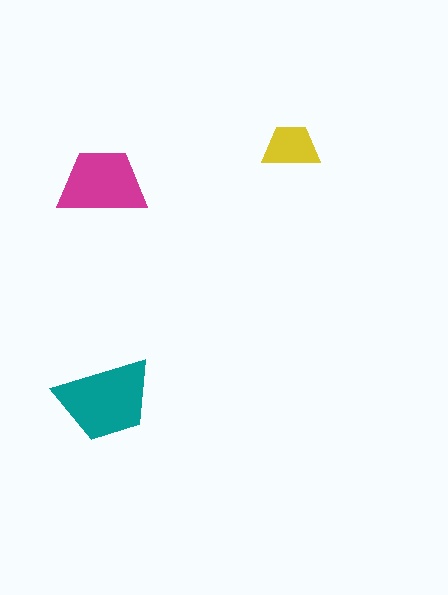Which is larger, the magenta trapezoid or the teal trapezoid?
The teal one.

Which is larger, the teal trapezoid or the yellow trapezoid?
The teal one.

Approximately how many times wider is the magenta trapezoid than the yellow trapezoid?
About 1.5 times wider.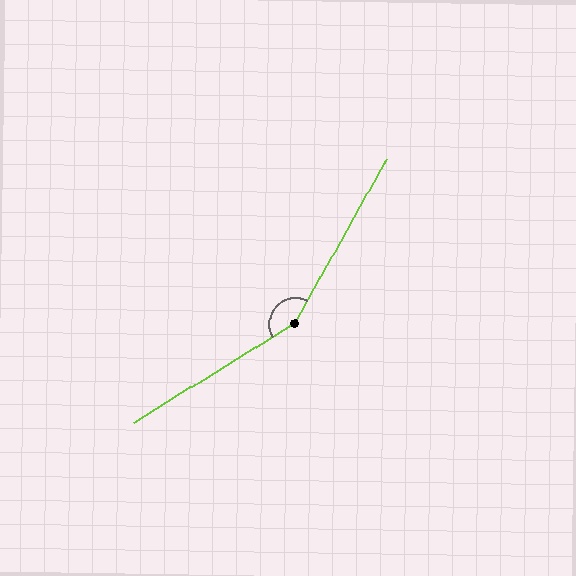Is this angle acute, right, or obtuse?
It is obtuse.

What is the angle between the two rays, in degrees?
Approximately 151 degrees.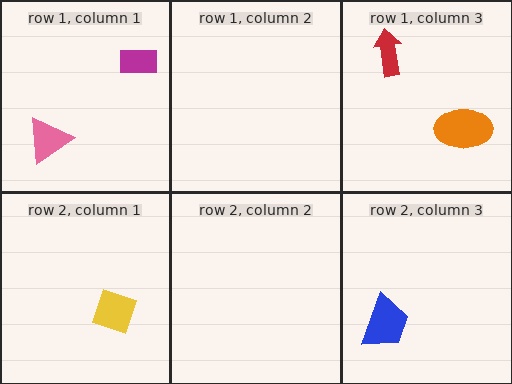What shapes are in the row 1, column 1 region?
The magenta rectangle, the pink triangle.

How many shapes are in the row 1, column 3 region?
2.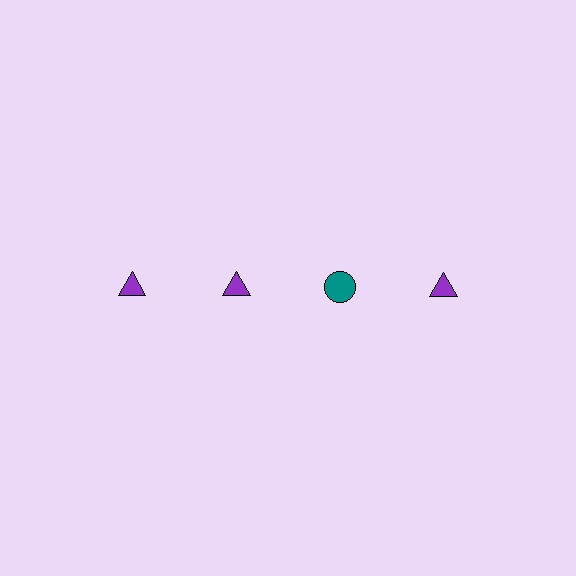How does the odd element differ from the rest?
It differs in both color (teal instead of purple) and shape (circle instead of triangle).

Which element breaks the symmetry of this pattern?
The teal circle in the top row, center column breaks the symmetry. All other shapes are purple triangles.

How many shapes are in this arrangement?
There are 4 shapes arranged in a grid pattern.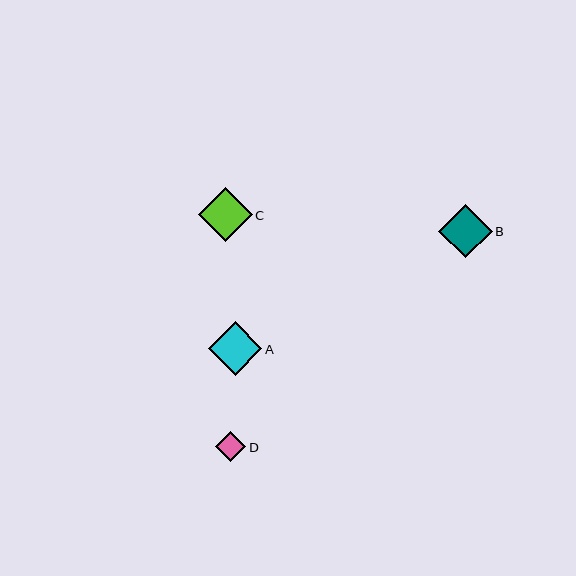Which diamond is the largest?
Diamond C is the largest with a size of approximately 54 pixels.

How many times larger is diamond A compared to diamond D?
Diamond A is approximately 1.8 times the size of diamond D.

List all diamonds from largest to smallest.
From largest to smallest: C, B, A, D.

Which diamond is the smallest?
Diamond D is the smallest with a size of approximately 30 pixels.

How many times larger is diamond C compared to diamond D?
Diamond C is approximately 1.8 times the size of diamond D.